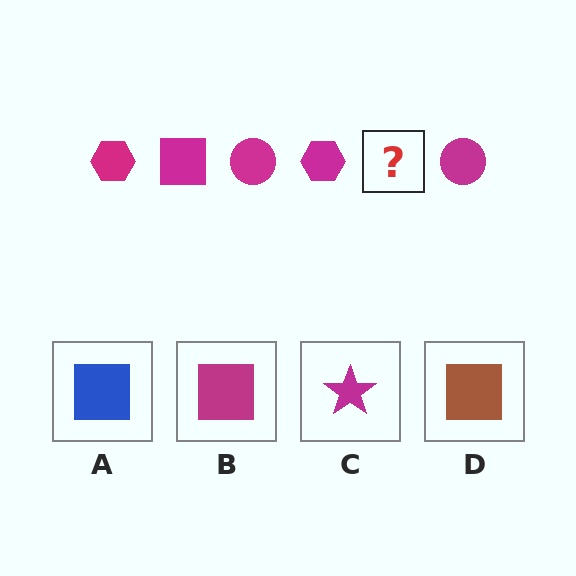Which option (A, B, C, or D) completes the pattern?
B.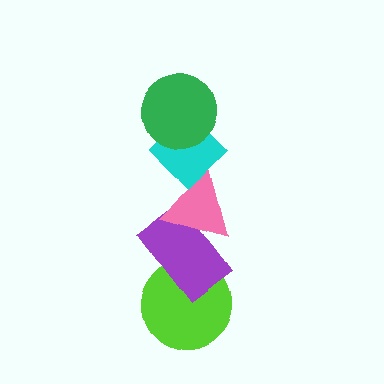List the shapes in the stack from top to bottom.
From top to bottom: the green circle, the cyan diamond, the pink triangle, the purple rectangle, the lime circle.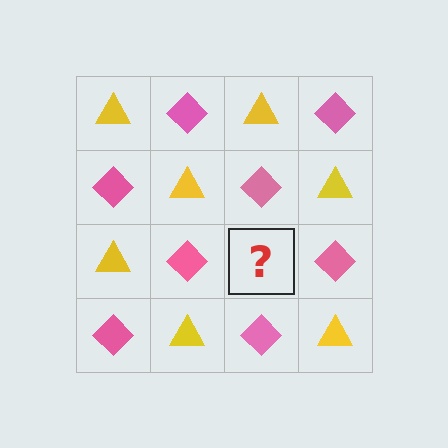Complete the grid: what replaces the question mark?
The question mark should be replaced with a yellow triangle.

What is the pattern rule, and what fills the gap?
The rule is that it alternates yellow triangle and pink diamond in a checkerboard pattern. The gap should be filled with a yellow triangle.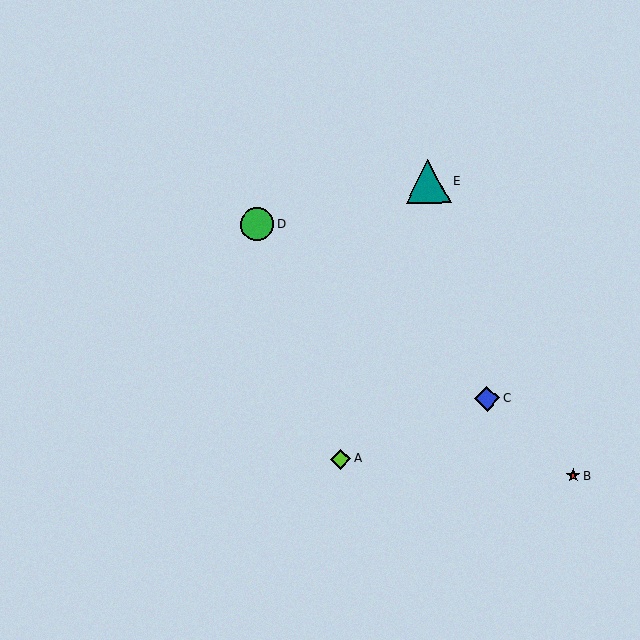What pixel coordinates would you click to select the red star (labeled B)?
Click at (573, 475) to select the red star B.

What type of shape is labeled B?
Shape B is a red star.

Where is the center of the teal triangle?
The center of the teal triangle is at (428, 181).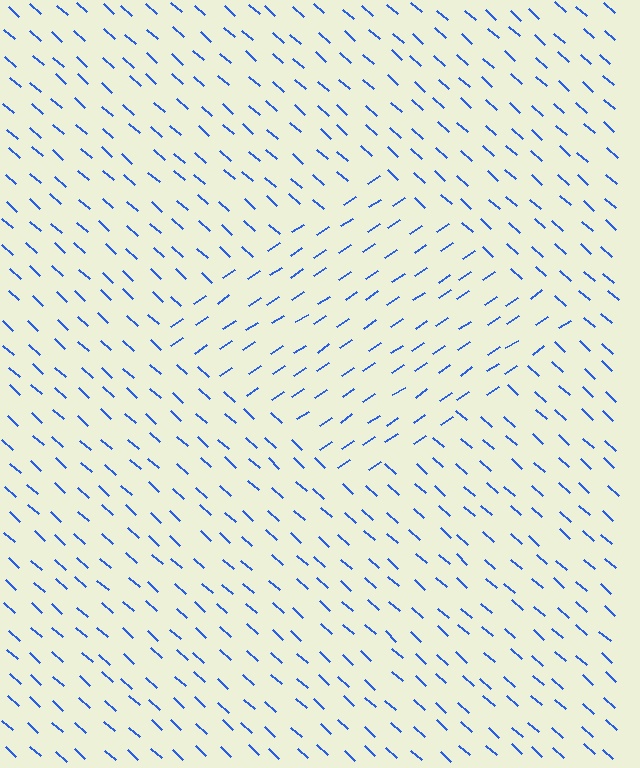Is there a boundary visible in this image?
Yes, there is a texture boundary formed by a change in line orientation.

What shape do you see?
I see a diamond.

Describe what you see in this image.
The image is filled with small blue line segments. A diamond region in the image has lines oriented differently from the surrounding lines, creating a visible texture boundary.